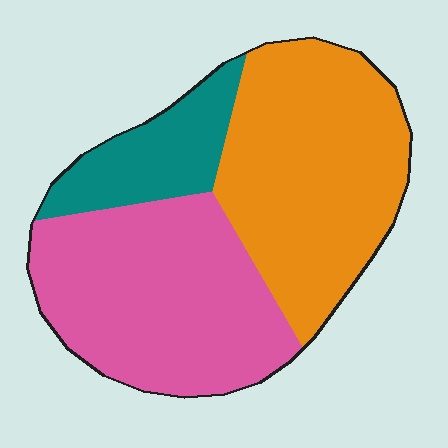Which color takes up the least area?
Teal, at roughly 15%.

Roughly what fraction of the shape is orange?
Orange takes up about two fifths (2/5) of the shape.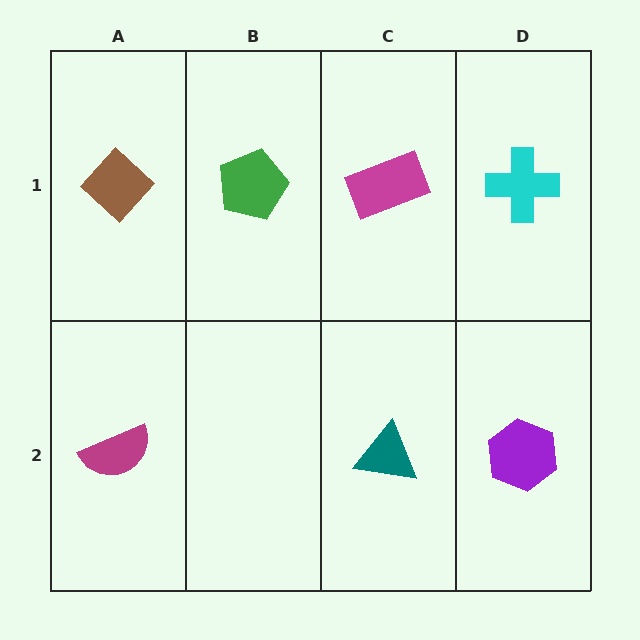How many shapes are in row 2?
3 shapes.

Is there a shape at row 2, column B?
No, that cell is empty.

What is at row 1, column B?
A green pentagon.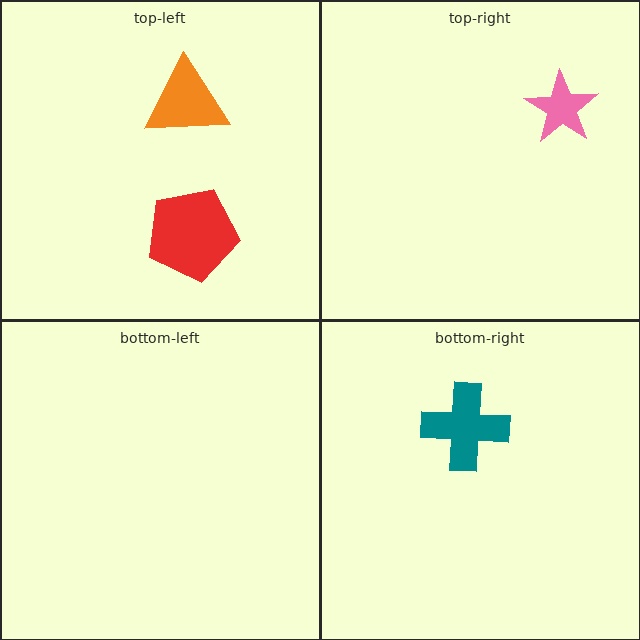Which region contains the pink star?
The top-right region.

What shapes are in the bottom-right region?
The teal cross.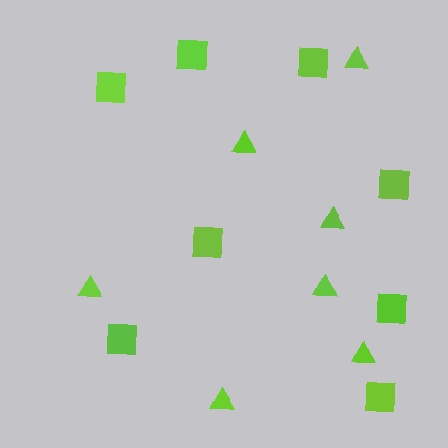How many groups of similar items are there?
There are 2 groups: one group of squares (8) and one group of triangles (7).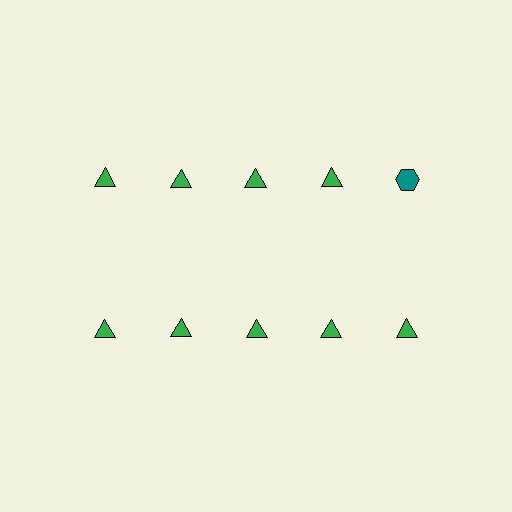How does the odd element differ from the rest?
It differs in both color (teal instead of green) and shape (hexagon instead of triangle).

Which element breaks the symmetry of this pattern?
The teal hexagon in the top row, rightmost column breaks the symmetry. All other shapes are green triangles.